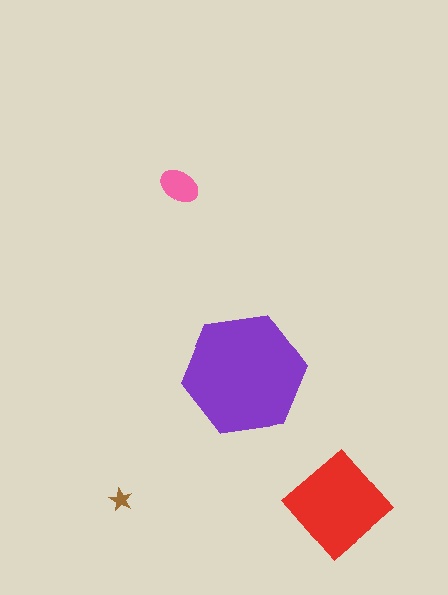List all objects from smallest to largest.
The brown star, the pink ellipse, the red diamond, the purple hexagon.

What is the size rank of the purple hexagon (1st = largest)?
1st.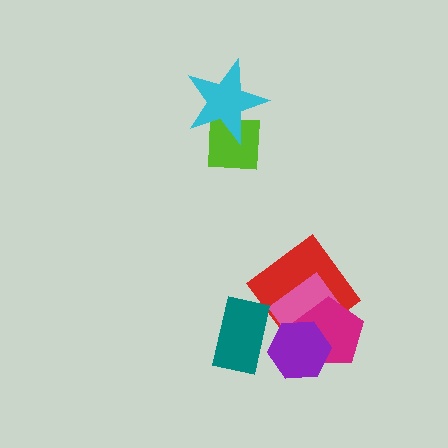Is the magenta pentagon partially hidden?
Yes, it is partially covered by another shape.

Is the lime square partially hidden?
Yes, it is partially covered by another shape.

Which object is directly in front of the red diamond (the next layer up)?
The pink diamond is directly in front of the red diamond.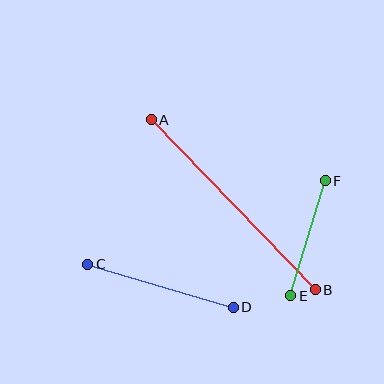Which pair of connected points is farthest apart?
Points A and B are farthest apart.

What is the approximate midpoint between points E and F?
The midpoint is at approximately (308, 238) pixels.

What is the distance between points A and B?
The distance is approximately 236 pixels.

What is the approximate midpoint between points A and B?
The midpoint is at approximately (233, 205) pixels.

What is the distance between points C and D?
The distance is approximately 152 pixels.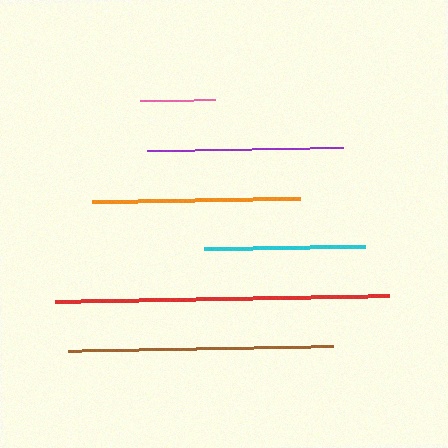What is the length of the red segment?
The red segment is approximately 334 pixels long.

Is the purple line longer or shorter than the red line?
The red line is longer than the purple line.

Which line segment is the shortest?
The pink line is the shortest at approximately 74 pixels.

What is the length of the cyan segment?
The cyan segment is approximately 160 pixels long.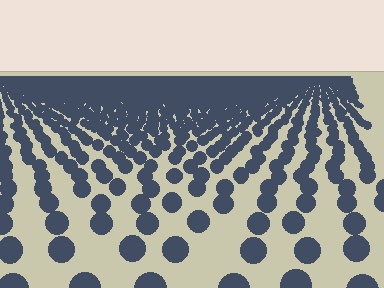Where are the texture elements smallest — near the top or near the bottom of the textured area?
Near the top.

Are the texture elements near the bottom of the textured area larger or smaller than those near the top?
Larger. Near the bottom, elements are closer to the viewer and appear at a bigger on-screen size.